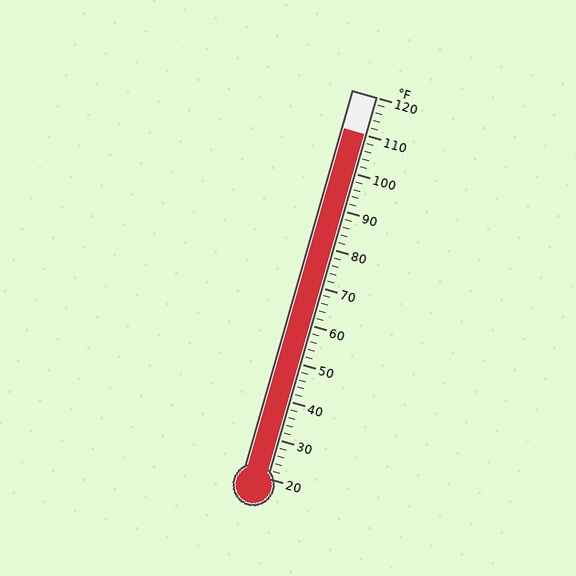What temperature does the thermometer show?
The thermometer shows approximately 110°F.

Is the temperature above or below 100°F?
The temperature is above 100°F.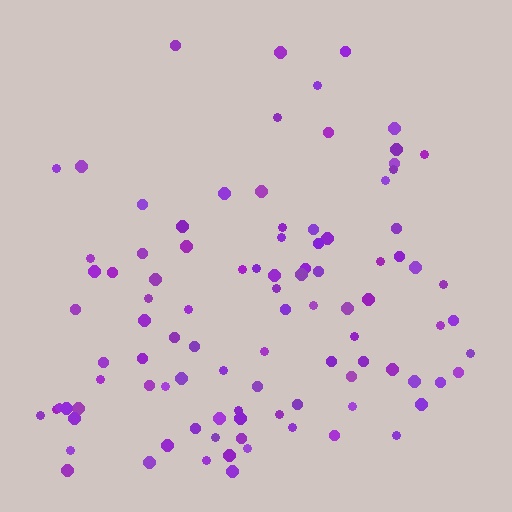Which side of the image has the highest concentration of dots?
The bottom.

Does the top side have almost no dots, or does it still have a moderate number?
Still a moderate number, just noticeably fewer than the bottom.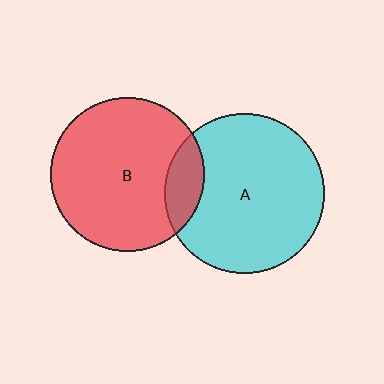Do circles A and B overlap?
Yes.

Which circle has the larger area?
Circle A (cyan).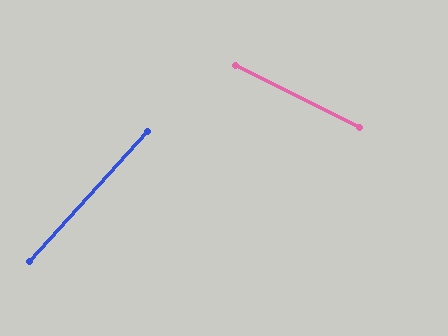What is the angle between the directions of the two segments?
Approximately 74 degrees.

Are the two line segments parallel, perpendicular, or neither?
Neither parallel nor perpendicular — they differ by about 74°.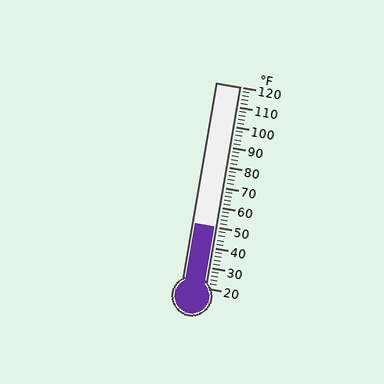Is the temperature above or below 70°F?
The temperature is below 70°F.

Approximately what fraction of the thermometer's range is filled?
The thermometer is filled to approximately 30% of its range.